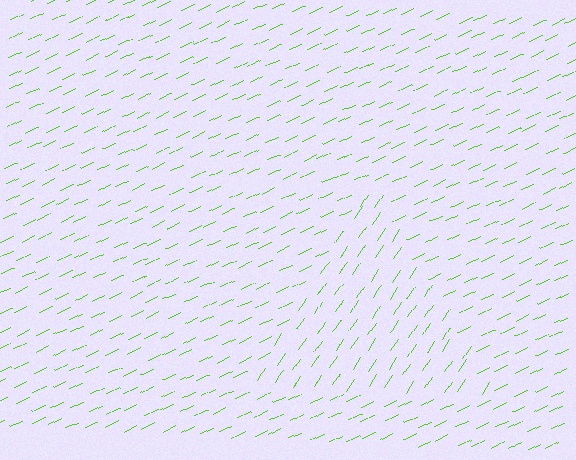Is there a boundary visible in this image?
Yes, there is a texture boundary formed by a change in line orientation.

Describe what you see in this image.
The image is filled with small lime line segments. A triangle region in the image has lines oriented differently from the surrounding lines, creating a visible texture boundary.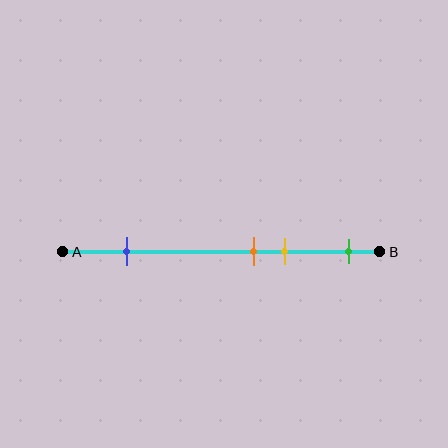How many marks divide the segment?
There are 4 marks dividing the segment.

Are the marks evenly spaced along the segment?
No, the marks are not evenly spaced.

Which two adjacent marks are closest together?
The orange and yellow marks are the closest adjacent pair.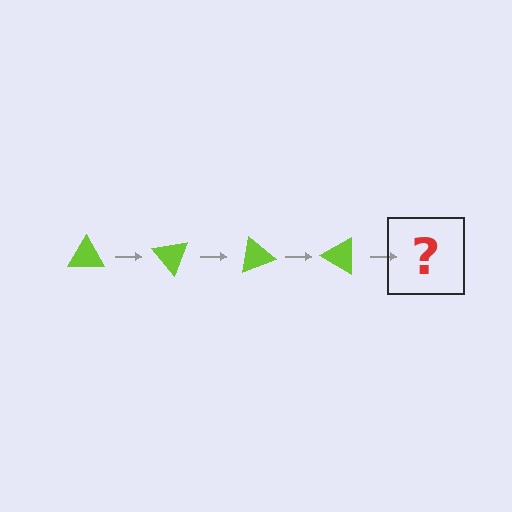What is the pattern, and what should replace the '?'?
The pattern is that the triangle rotates 50 degrees each step. The '?' should be a lime triangle rotated 200 degrees.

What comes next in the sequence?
The next element should be a lime triangle rotated 200 degrees.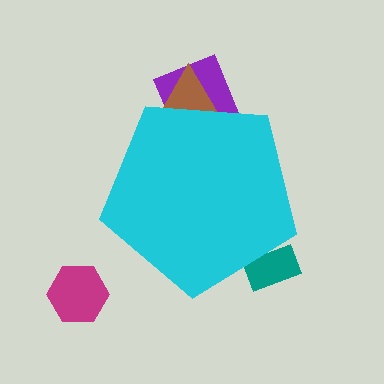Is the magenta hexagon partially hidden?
No, the magenta hexagon is fully visible.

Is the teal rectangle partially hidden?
Yes, the teal rectangle is partially hidden behind the cyan pentagon.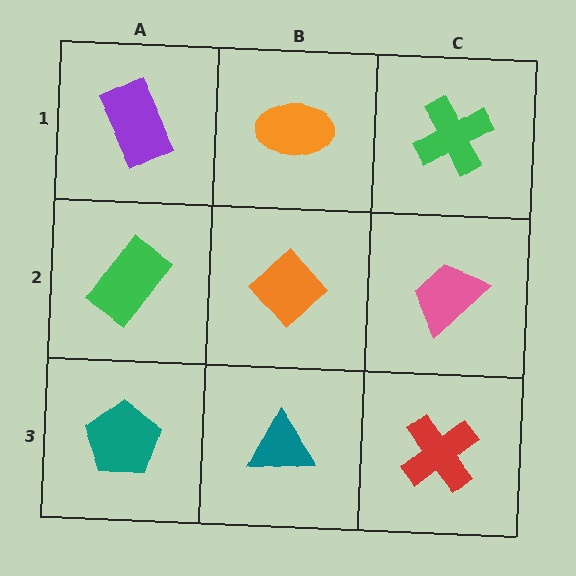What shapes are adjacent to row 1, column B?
An orange diamond (row 2, column B), a purple rectangle (row 1, column A), a green cross (row 1, column C).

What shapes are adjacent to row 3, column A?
A green rectangle (row 2, column A), a teal triangle (row 3, column B).